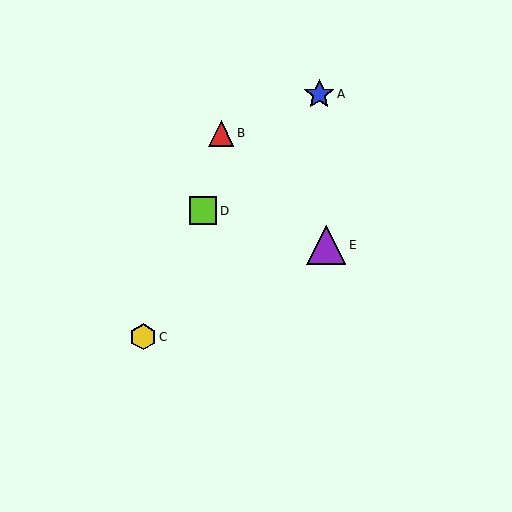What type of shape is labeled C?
Shape C is a yellow hexagon.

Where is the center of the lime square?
The center of the lime square is at (203, 211).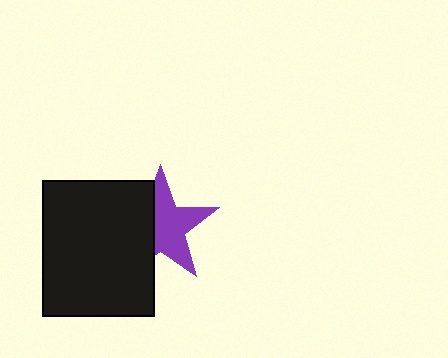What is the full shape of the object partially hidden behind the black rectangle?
The partially hidden object is a purple star.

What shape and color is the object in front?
The object in front is a black rectangle.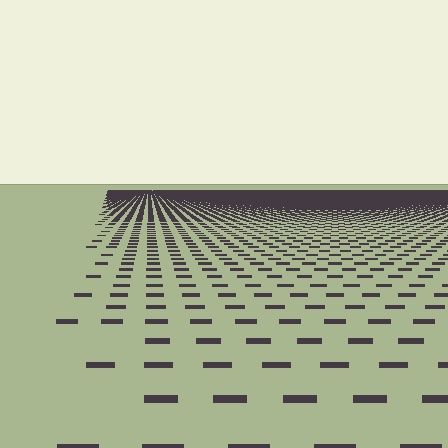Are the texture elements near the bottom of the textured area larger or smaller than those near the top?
Larger. Near the bottom, elements are closer to the viewer and appear at a bigger on-screen size.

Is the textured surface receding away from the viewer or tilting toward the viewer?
The surface is receding away from the viewer. Texture elements get smaller and denser toward the top.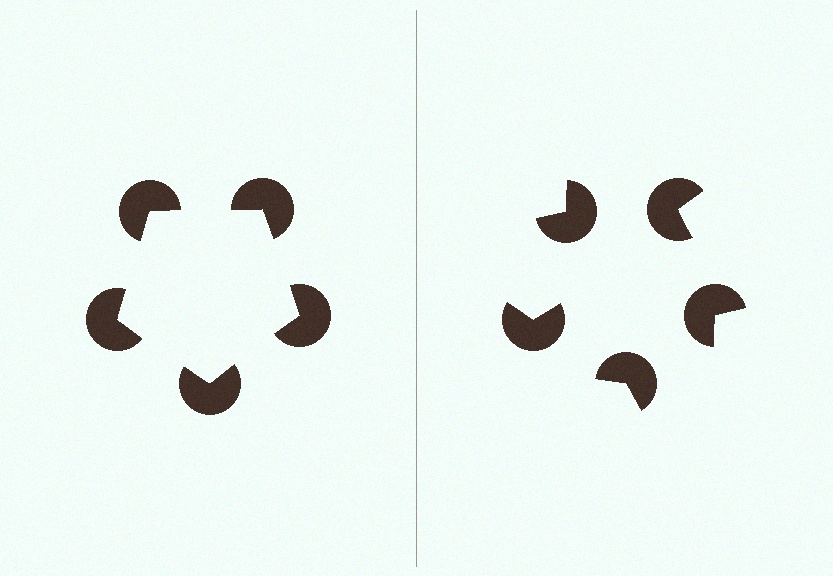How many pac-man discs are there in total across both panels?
10 — 5 on each side.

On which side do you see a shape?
An illusory pentagon appears on the left side. On the right side the wedge cuts are rotated, so no coherent shape forms.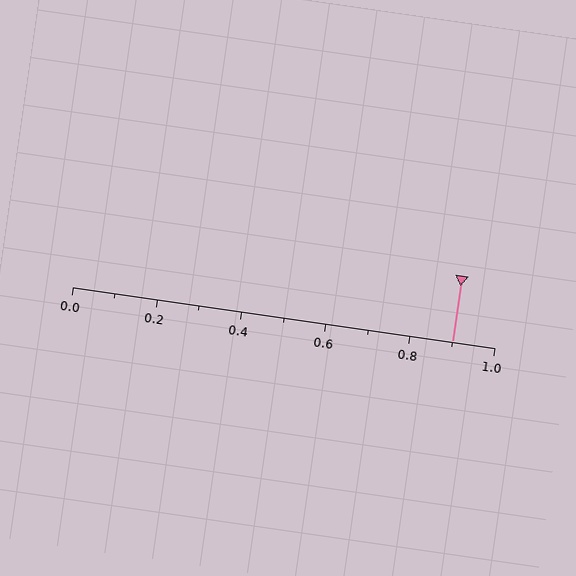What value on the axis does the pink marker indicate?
The marker indicates approximately 0.9.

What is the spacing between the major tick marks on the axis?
The major ticks are spaced 0.2 apart.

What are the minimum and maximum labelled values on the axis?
The axis runs from 0.0 to 1.0.